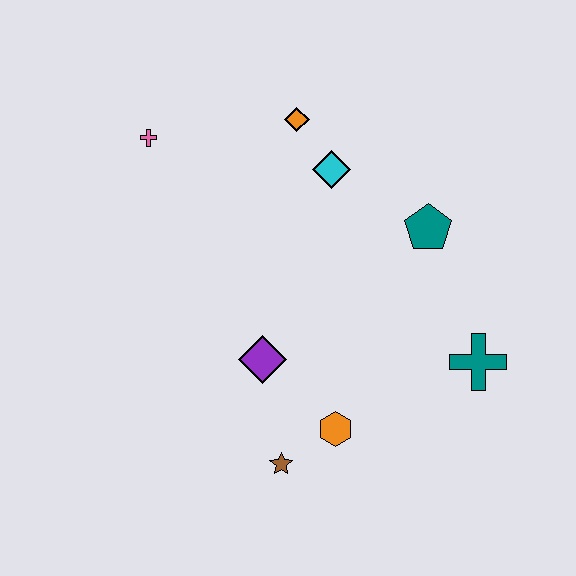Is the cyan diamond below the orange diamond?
Yes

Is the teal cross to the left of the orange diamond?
No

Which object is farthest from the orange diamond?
The brown star is farthest from the orange diamond.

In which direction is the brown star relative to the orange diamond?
The brown star is below the orange diamond.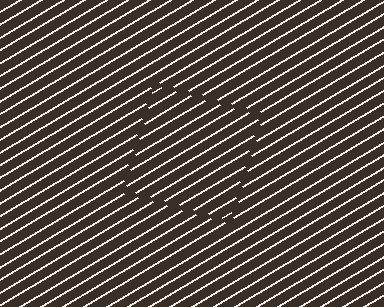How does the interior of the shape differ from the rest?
The interior of the shape contains the same grating, shifted by half a period — the contour is defined by the phase discontinuity where line-ends from the inner and outer gratings abut.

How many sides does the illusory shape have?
4 sides — the line-ends trace a square.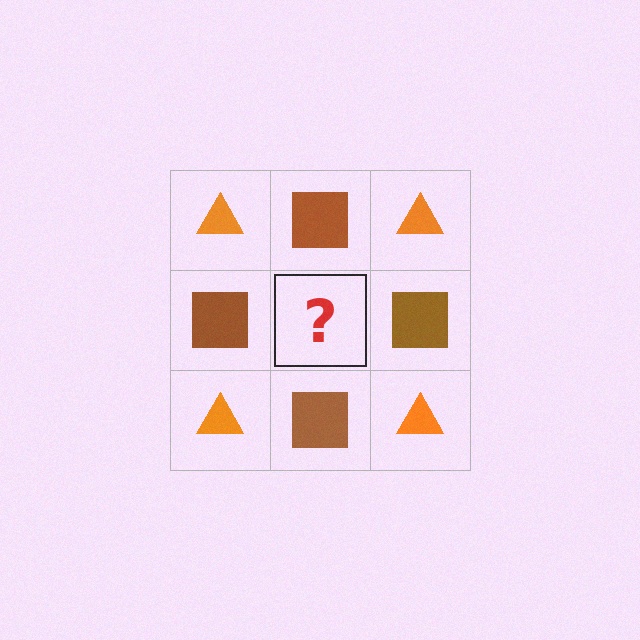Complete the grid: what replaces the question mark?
The question mark should be replaced with an orange triangle.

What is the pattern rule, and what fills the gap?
The rule is that it alternates orange triangle and brown square in a checkerboard pattern. The gap should be filled with an orange triangle.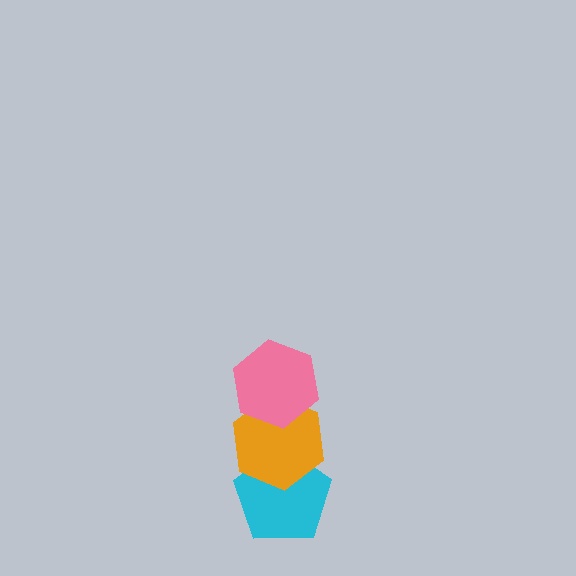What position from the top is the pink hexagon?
The pink hexagon is 1st from the top.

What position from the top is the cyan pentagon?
The cyan pentagon is 3rd from the top.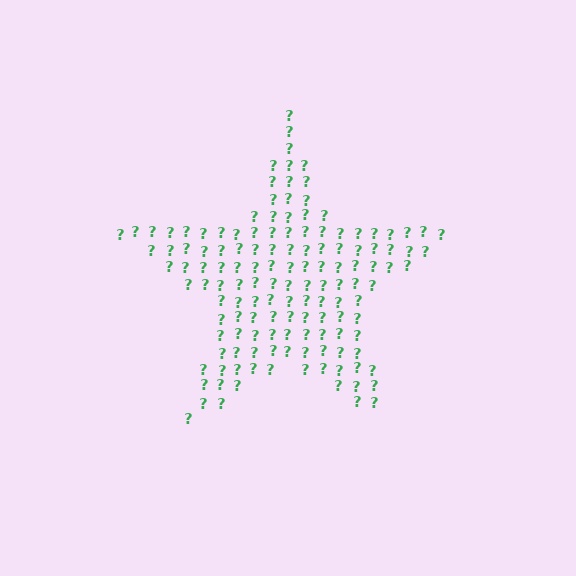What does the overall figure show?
The overall figure shows a star.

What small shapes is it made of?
It is made of small question marks.